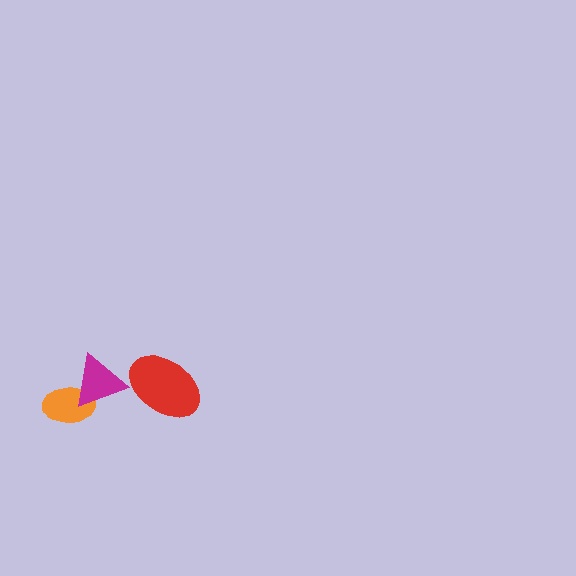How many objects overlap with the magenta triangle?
1 object overlaps with the magenta triangle.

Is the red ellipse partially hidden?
No, no other shape covers it.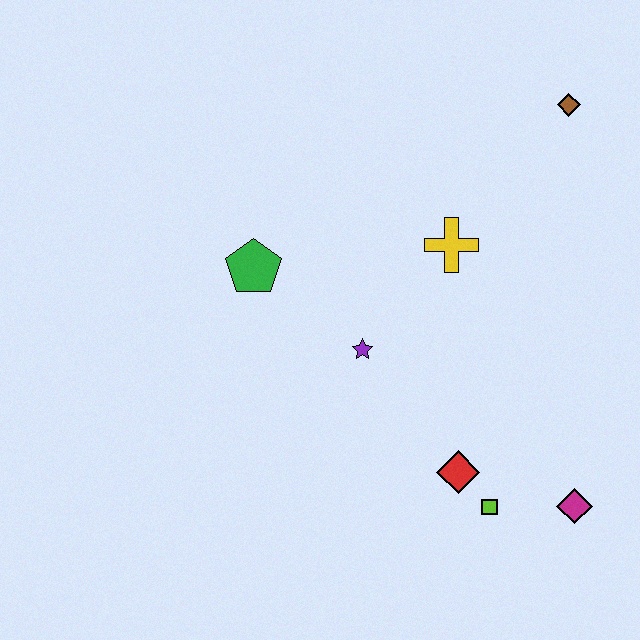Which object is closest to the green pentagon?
The purple star is closest to the green pentagon.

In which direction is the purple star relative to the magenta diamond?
The purple star is to the left of the magenta diamond.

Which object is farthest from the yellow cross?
The magenta diamond is farthest from the yellow cross.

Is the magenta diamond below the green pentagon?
Yes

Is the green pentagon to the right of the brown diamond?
No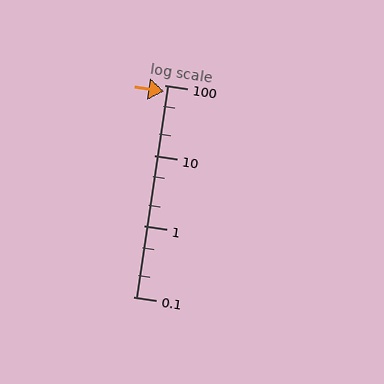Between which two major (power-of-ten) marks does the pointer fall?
The pointer is between 10 and 100.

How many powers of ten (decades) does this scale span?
The scale spans 3 decades, from 0.1 to 100.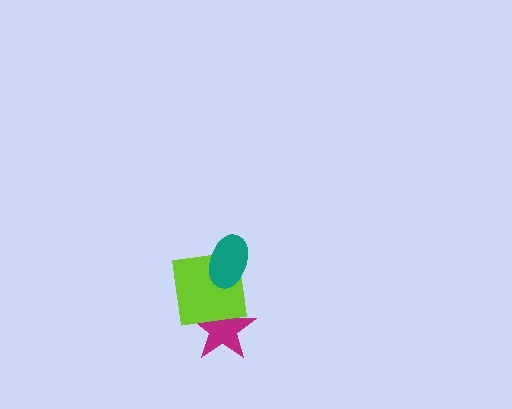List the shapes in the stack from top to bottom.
From top to bottom: the teal ellipse, the lime square, the magenta star.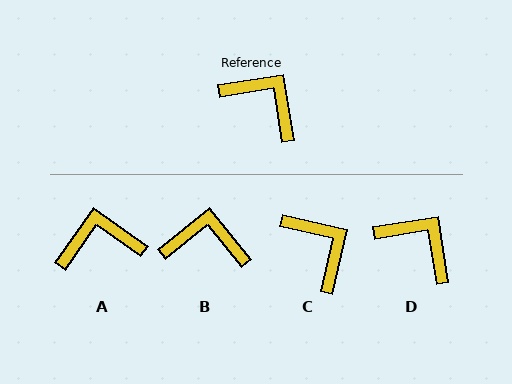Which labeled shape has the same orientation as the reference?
D.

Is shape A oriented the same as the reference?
No, it is off by about 46 degrees.